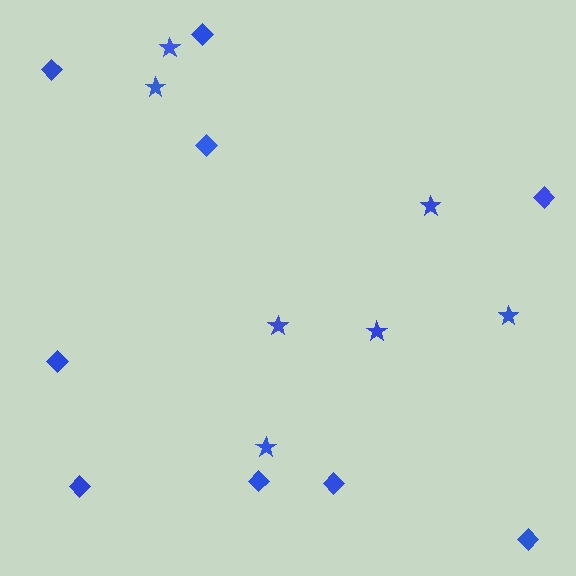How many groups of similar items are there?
There are 2 groups: one group of stars (7) and one group of diamonds (9).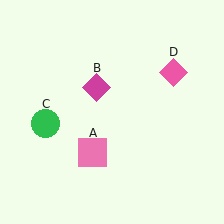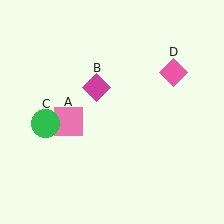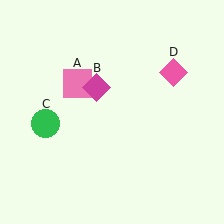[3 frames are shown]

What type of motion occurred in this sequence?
The pink square (object A) rotated clockwise around the center of the scene.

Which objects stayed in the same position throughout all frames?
Magenta diamond (object B) and green circle (object C) and pink diamond (object D) remained stationary.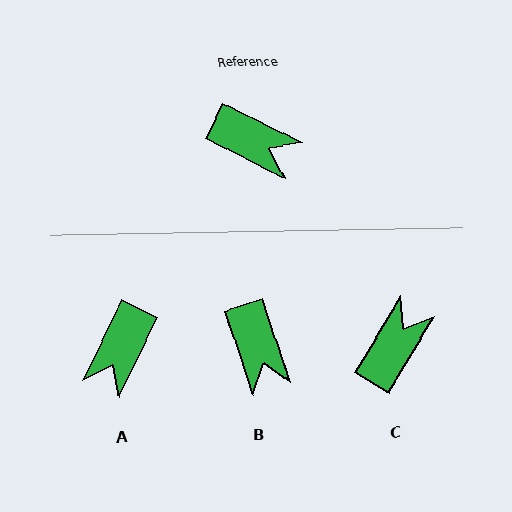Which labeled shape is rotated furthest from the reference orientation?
A, about 89 degrees away.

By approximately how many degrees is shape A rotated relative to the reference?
Approximately 89 degrees clockwise.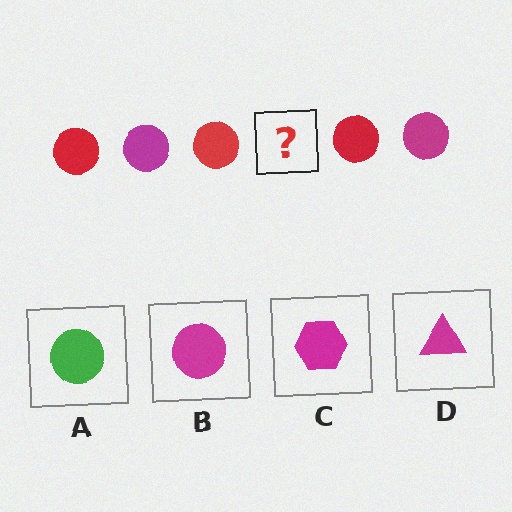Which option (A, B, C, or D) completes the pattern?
B.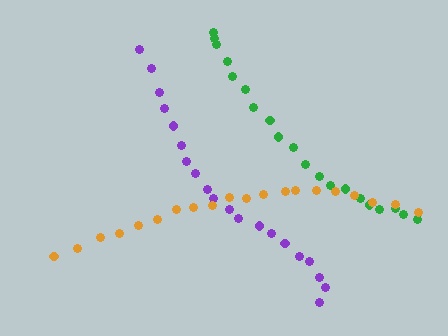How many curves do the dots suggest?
There are 3 distinct paths.